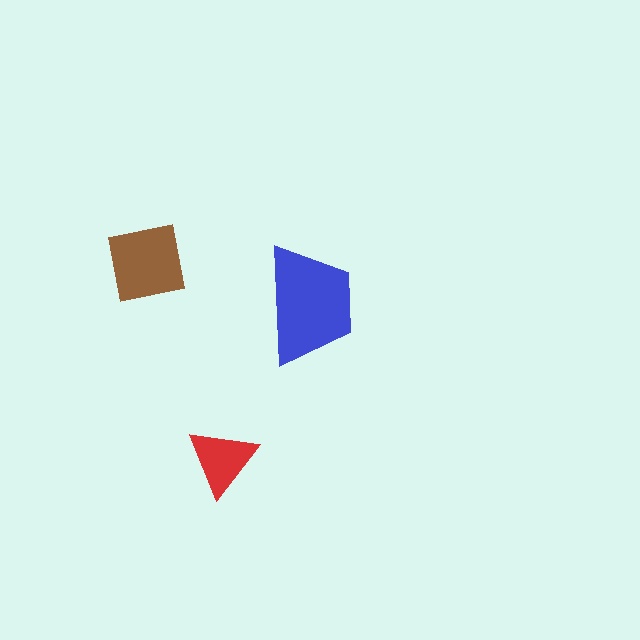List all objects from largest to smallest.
The blue trapezoid, the brown square, the red triangle.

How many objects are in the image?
There are 3 objects in the image.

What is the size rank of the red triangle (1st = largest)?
3rd.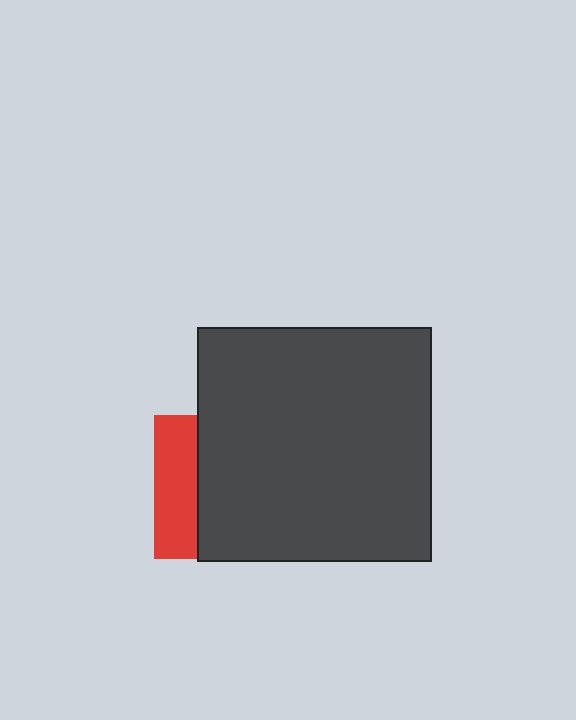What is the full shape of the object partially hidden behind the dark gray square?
The partially hidden object is a red square.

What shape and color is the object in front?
The object in front is a dark gray square.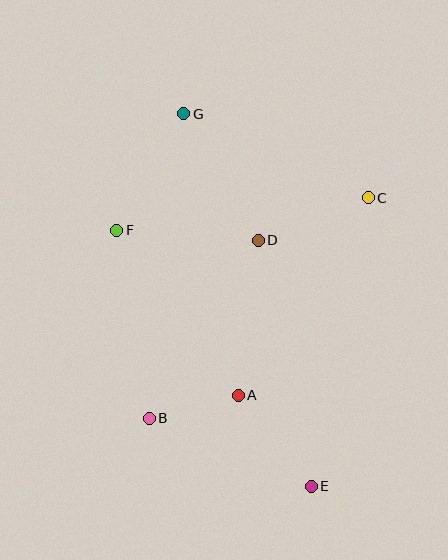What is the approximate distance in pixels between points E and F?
The distance between E and F is approximately 321 pixels.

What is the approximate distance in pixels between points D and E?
The distance between D and E is approximately 251 pixels.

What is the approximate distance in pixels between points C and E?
The distance between C and E is approximately 294 pixels.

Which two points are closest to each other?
Points A and B are closest to each other.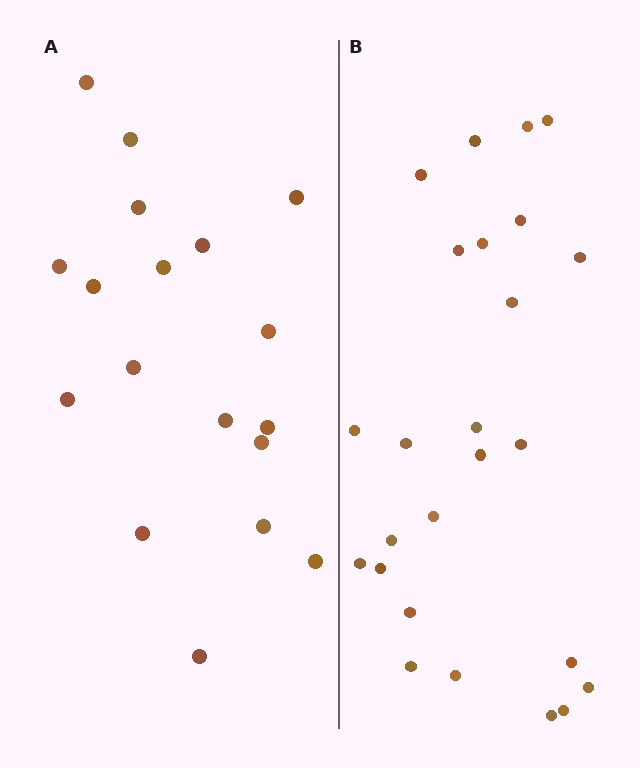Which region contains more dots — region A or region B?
Region B (the right region) has more dots.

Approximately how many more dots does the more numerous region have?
Region B has roughly 8 or so more dots than region A.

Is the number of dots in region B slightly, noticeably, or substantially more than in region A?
Region B has noticeably more, but not dramatically so. The ratio is roughly 1.4 to 1.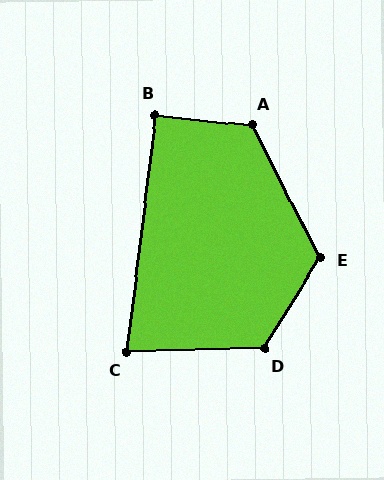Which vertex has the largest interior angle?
D, at approximately 124 degrees.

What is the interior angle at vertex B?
Approximately 91 degrees (approximately right).